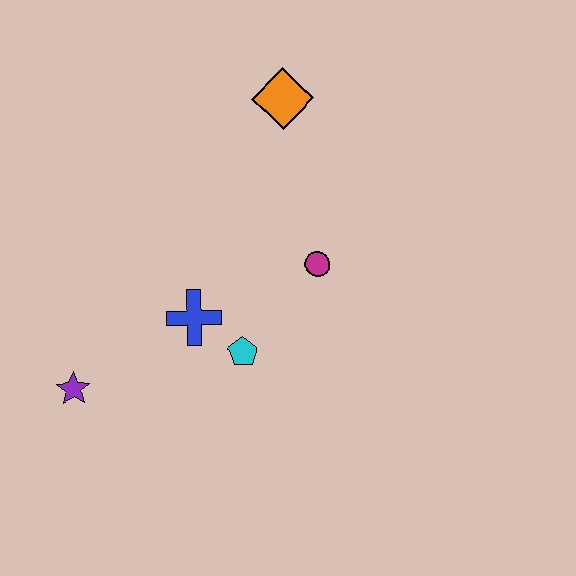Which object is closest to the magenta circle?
The cyan pentagon is closest to the magenta circle.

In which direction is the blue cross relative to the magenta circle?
The blue cross is to the left of the magenta circle.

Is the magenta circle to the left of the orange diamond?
No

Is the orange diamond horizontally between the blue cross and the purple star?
No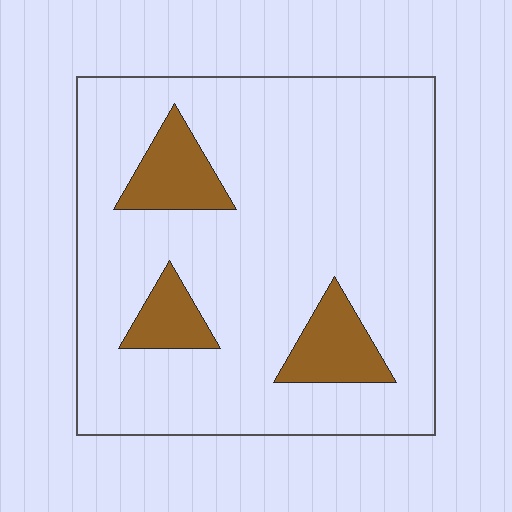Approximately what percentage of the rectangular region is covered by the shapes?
Approximately 15%.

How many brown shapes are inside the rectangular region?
3.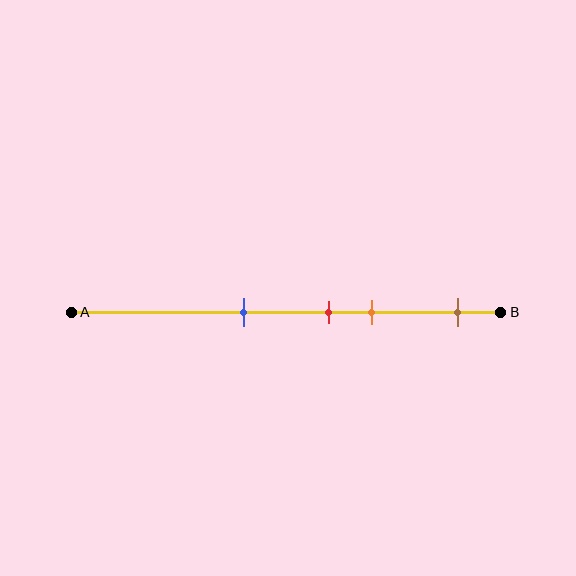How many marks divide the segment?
There are 4 marks dividing the segment.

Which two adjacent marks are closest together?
The red and orange marks are the closest adjacent pair.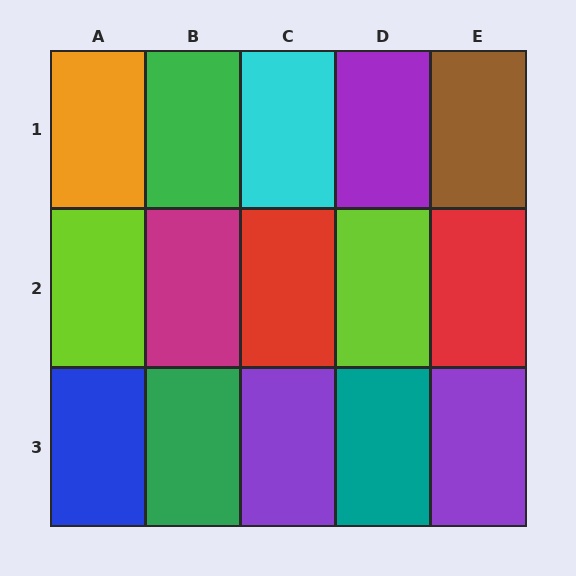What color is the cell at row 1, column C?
Cyan.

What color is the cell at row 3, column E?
Purple.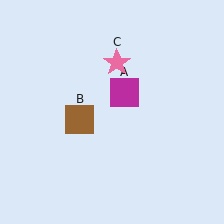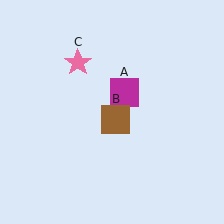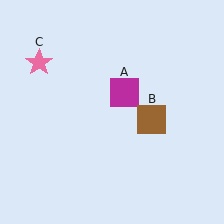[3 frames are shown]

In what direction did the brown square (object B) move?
The brown square (object B) moved right.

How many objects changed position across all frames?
2 objects changed position: brown square (object B), pink star (object C).